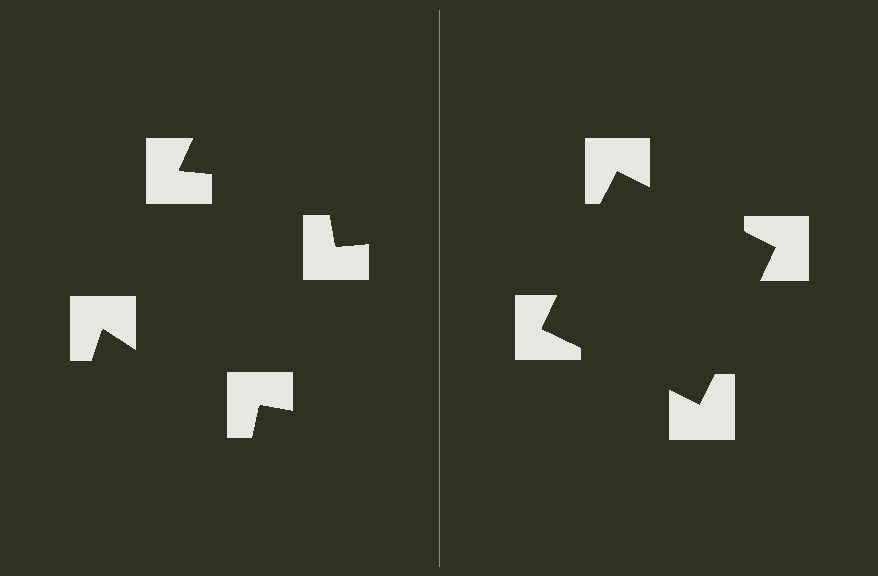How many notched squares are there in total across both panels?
8 — 4 on each side.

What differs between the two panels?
The notched squares are positioned identically on both sides; only the wedge orientations differ. On the right they align to a square; on the left they are misaligned.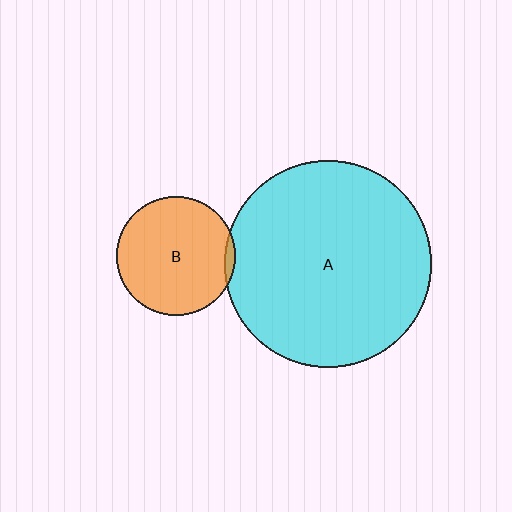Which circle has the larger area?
Circle A (cyan).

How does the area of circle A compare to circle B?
Approximately 3.0 times.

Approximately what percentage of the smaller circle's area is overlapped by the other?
Approximately 5%.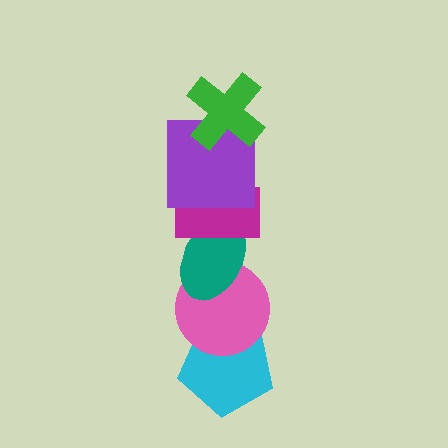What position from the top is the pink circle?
The pink circle is 5th from the top.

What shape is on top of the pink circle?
The teal ellipse is on top of the pink circle.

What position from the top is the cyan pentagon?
The cyan pentagon is 6th from the top.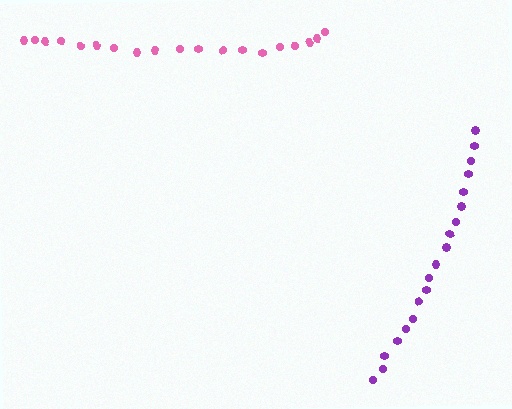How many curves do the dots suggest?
There are 2 distinct paths.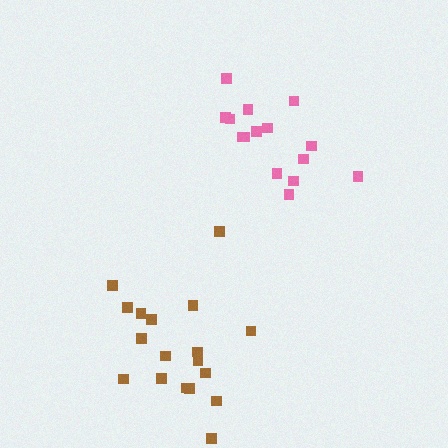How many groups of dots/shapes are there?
There are 2 groups.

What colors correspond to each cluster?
The clusters are colored: brown, pink.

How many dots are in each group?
Group 1: 18 dots, Group 2: 15 dots (33 total).